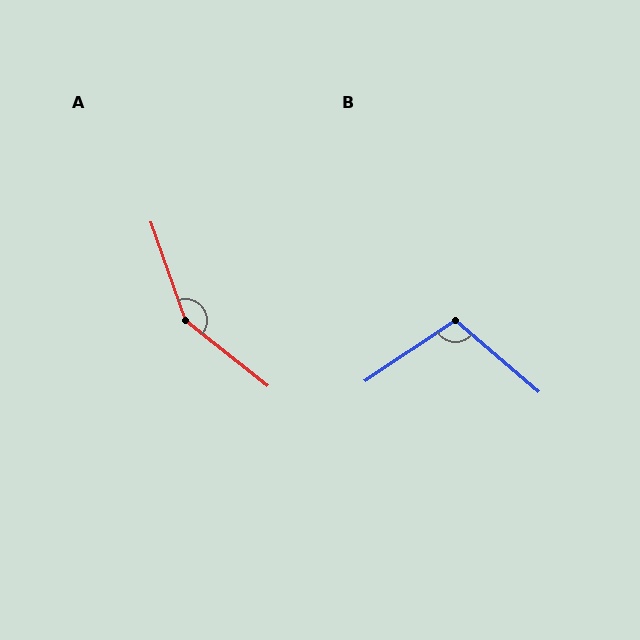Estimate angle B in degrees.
Approximately 106 degrees.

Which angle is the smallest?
B, at approximately 106 degrees.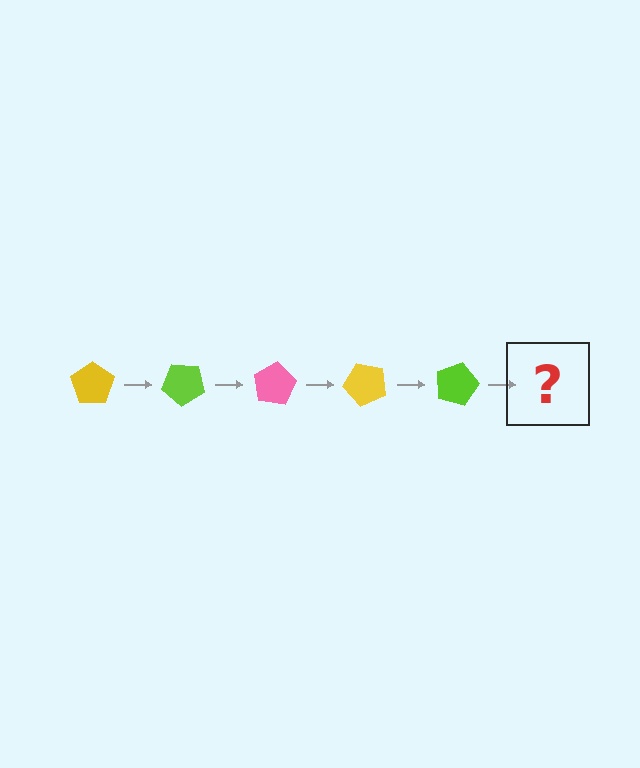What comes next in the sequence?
The next element should be a pink pentagon, rotated 200 degrees from the start.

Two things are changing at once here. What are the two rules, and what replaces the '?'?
The two rules are that it rotates 40 degrees each step and the color cycles through yellow, lime, and pink. The '?' should be a pink pentagon, rotated 200 degrees from the start.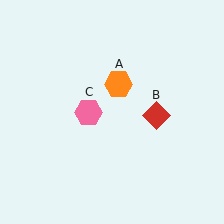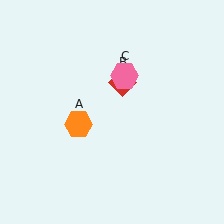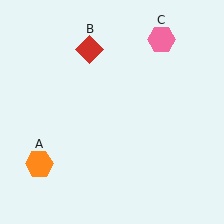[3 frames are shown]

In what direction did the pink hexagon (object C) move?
The pink hexagon (object C) moved up and to the right.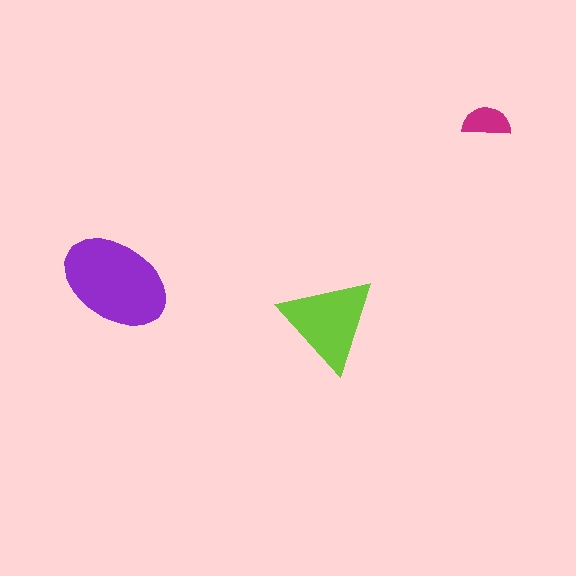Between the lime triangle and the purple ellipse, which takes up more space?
The purple ellipse.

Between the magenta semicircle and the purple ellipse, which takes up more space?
The purple ellipse.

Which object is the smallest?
The magenta semicircle.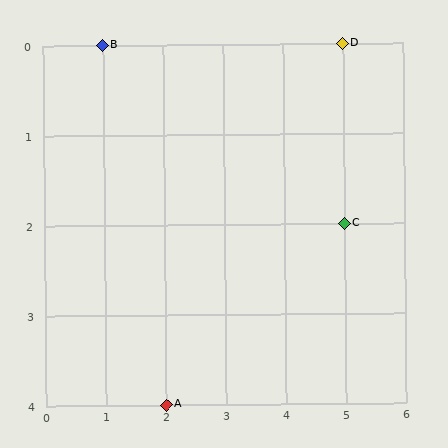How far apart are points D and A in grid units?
Points D and A are 3 columns and 4 rows apart (about 5.0 grid units diagonally).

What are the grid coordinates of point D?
Point D is at grid coordinates (5, 0).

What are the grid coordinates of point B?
Point B is at grid coordinates (1, 0).